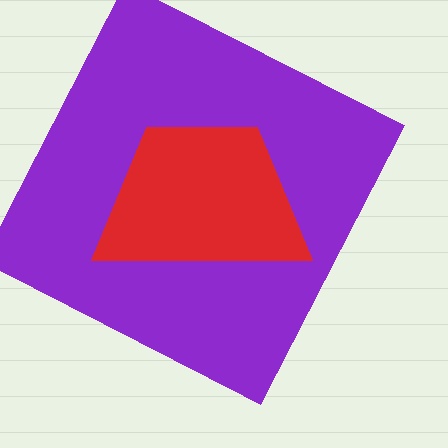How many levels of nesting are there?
2.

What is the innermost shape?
The red trapezoid.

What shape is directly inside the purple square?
The red trapezoid.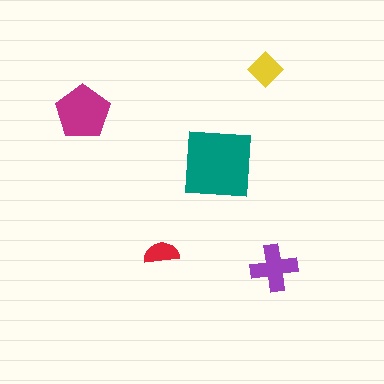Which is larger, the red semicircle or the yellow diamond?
The yellow diamond.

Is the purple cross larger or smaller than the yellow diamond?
Larger.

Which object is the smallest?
The red semicircle.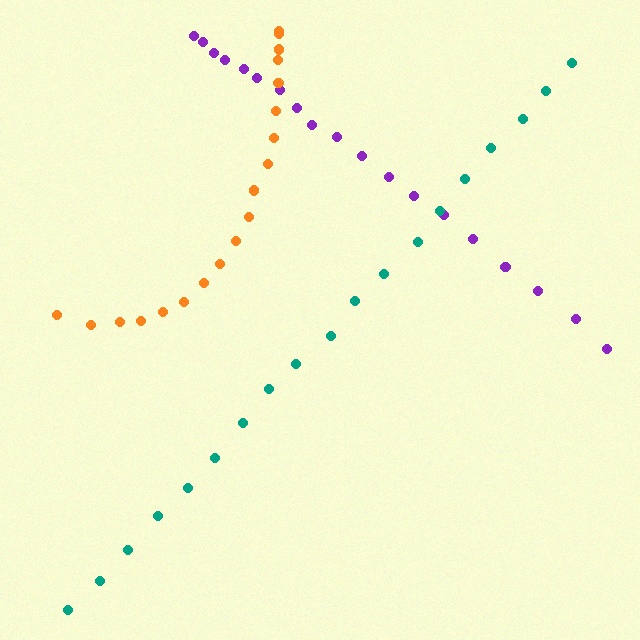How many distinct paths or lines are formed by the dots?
There are 3 distinct paths.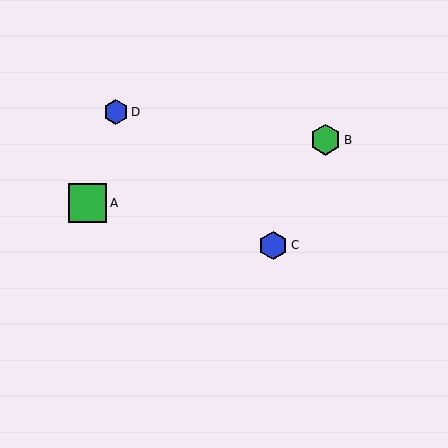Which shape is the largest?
The green square (labeled A) is the largest.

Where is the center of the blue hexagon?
The center of the blue hexagon is at (116, 112).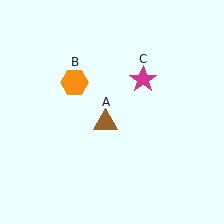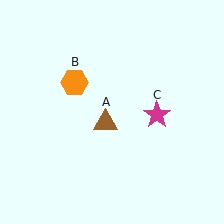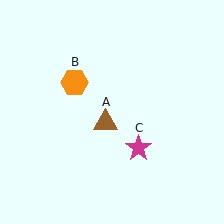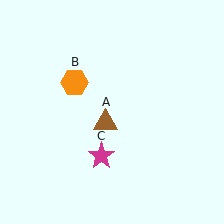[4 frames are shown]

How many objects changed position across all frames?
1 object changed position: magenta star (object C).